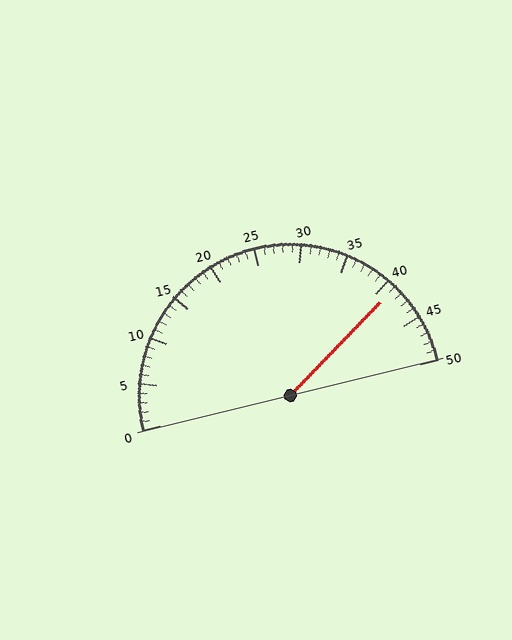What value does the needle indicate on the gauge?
The needle indicates approximately 41.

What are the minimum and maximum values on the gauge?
The gauge ranges from 0 to 50.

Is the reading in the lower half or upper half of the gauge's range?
The reading is in the upper half of the range (0 to 50).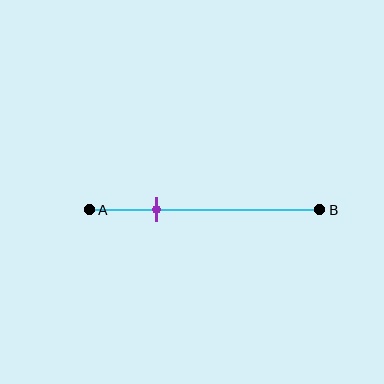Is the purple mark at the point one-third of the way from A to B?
No, the mark is at about 30% from A, not at the 33% one-third point.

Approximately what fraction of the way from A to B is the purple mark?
The purple mark is approximately 30% of the way from A to B.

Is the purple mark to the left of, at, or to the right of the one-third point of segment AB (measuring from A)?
The purple mark is to the left of the one-third point of segment AB.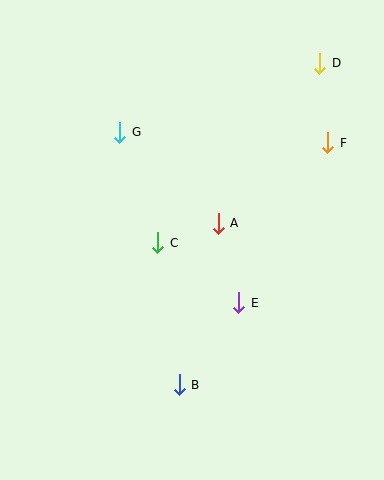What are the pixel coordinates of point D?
Point D is at (320, 63).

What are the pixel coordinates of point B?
Point B is at (179, 385).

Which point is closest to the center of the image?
Point A at (218, 223) is closest to the center.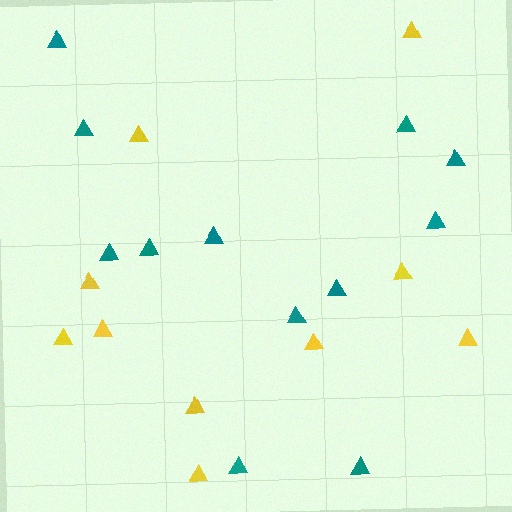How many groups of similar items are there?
There are 2 groups: one group of yellow triangles (10) and one group of teal triangles (12).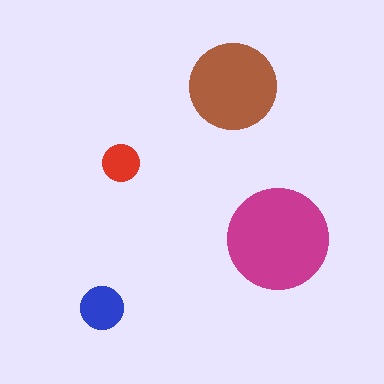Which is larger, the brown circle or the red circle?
The brown one.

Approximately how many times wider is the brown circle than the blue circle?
About 2 times wider.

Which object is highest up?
The brown circle is topmost.